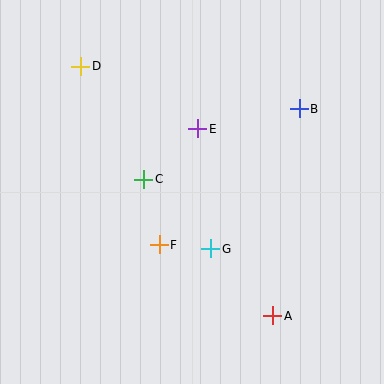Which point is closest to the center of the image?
Point C at (144, 179) is closest to the center.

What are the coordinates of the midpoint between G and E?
The midpoint between G and E is at (204, 189).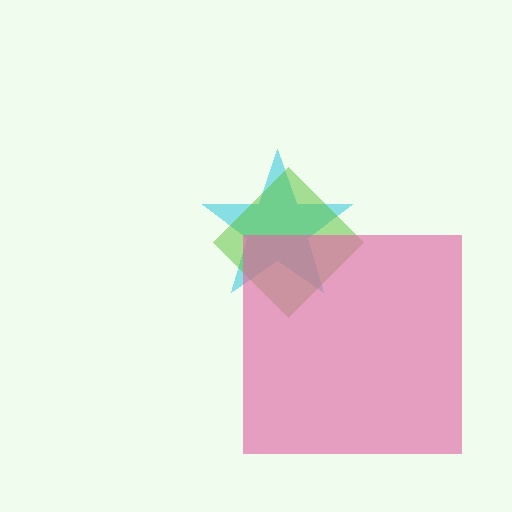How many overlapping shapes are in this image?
There are 3 overlapping shapes in the image.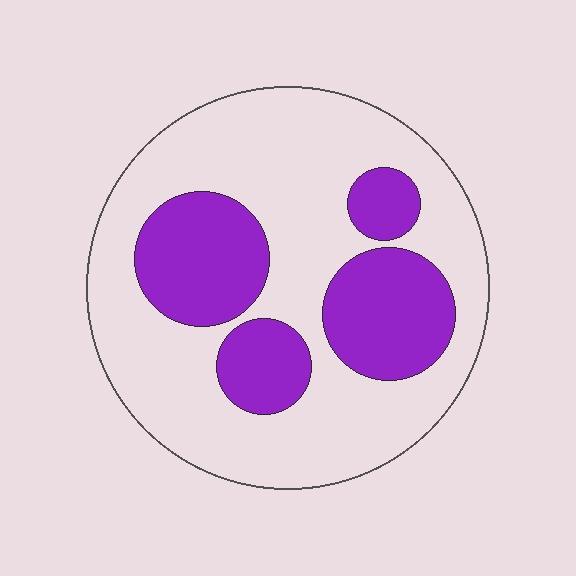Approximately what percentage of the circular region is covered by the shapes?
Approximately 30%.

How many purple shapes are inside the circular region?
4.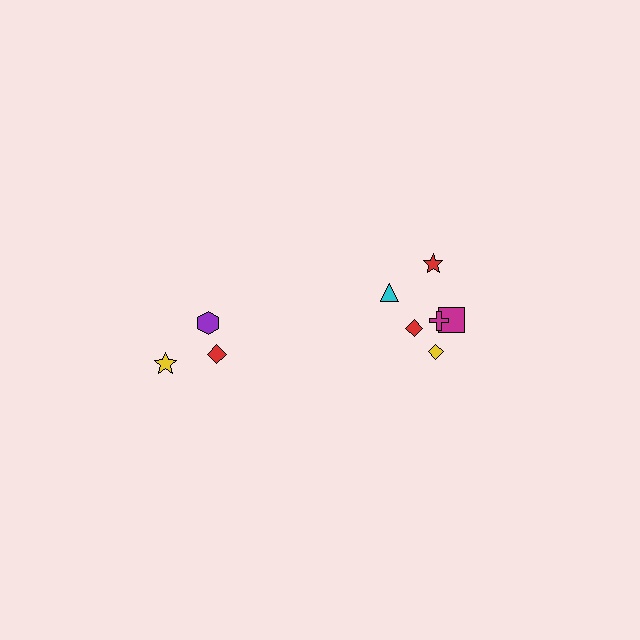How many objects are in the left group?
There are 3 objects.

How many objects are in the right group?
There are 6 objects.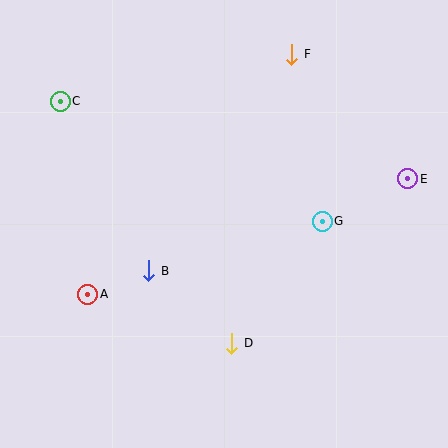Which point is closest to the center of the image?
Point B at (149, 271) is closest to the center.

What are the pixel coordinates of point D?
Point D is at (232, 343).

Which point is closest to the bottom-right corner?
Point D is closest to the bottom-right corner.